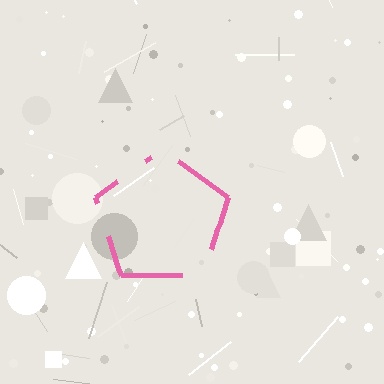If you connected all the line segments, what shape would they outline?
They would outline a pentagon.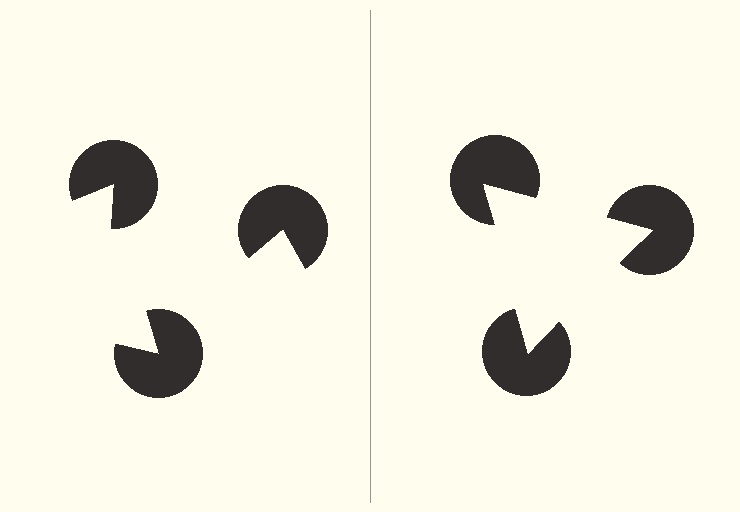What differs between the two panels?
The pac-man discs are positioned identically on both sides; only the wedge orientations differ. On the right they align to a triangle; on the left they are misaligned.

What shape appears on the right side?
An illusory triangle.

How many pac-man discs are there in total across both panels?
6 — 3 on each side.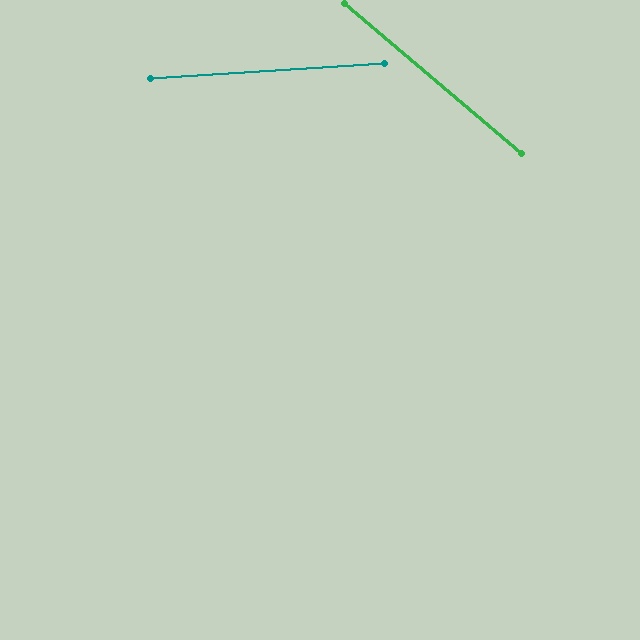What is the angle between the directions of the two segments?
Approximately 44 degrees.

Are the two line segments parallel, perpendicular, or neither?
Neither parallel nor perpendicular — they differ by about 44°.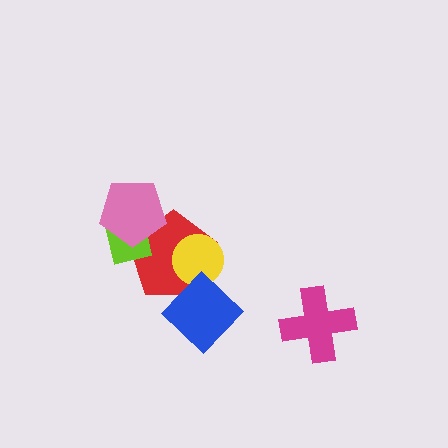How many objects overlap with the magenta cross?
0 objects overlap with the magenta cross.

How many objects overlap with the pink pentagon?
2 objects overlap with the pink pentagon.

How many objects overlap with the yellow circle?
1 object overlaps with the yellow circle.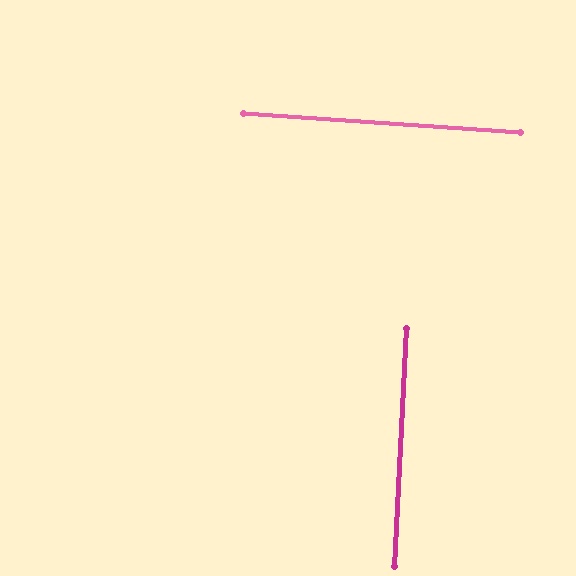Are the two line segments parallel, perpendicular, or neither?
Perpendicular — they meet at approximately 89°.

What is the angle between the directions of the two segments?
Approximately 89 degrees.